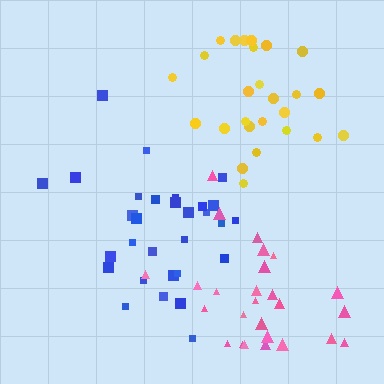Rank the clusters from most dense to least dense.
yellow, blue, pink.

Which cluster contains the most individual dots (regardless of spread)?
Blue (30).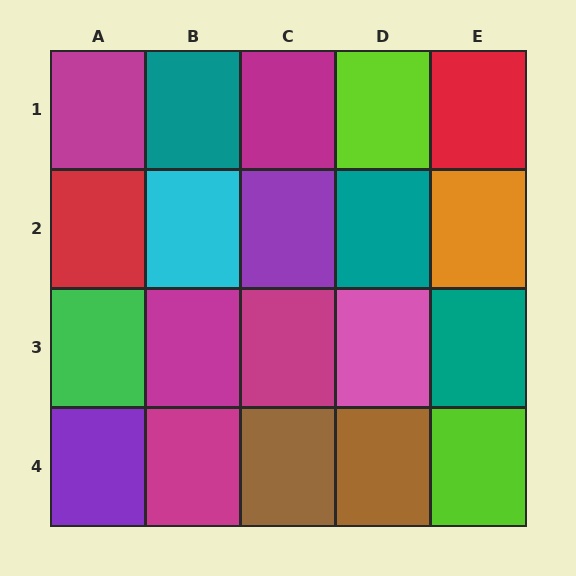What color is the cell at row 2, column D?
Teal.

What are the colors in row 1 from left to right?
Magenta, teal, magenta, lime, red.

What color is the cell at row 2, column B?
Cyan.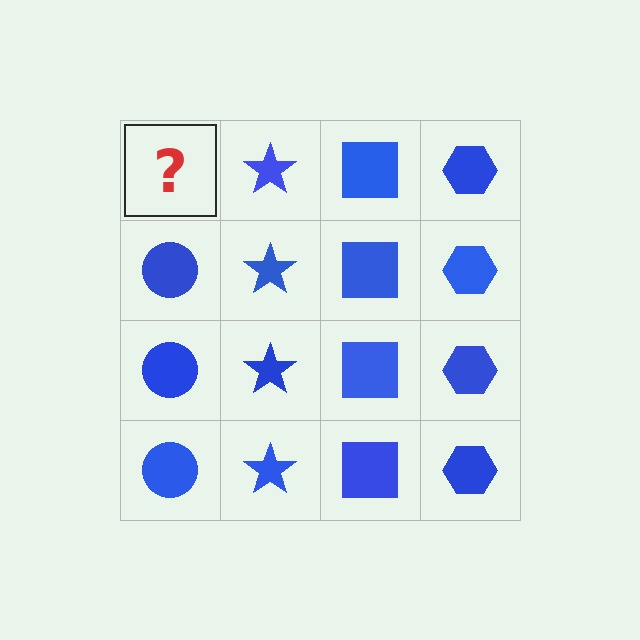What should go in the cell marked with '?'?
The missing cell should contain a blue circle.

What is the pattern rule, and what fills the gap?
The rule is that each column has a consistent shape. The gap should be filled with a blue circle.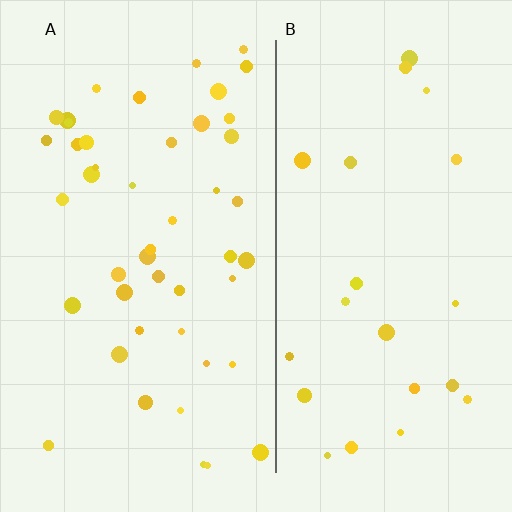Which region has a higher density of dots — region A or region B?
A (the left).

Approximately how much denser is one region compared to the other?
Approximately 2.0× — region A over region B.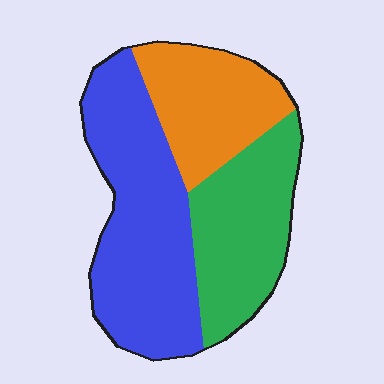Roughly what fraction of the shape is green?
Green covers 30% of the shape.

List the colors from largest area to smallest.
From largest to smallest: blue, green, orange.